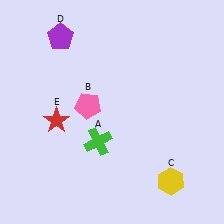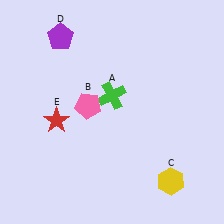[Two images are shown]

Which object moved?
The green cross (A) moved up.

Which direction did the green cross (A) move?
The green cross (A) moved up.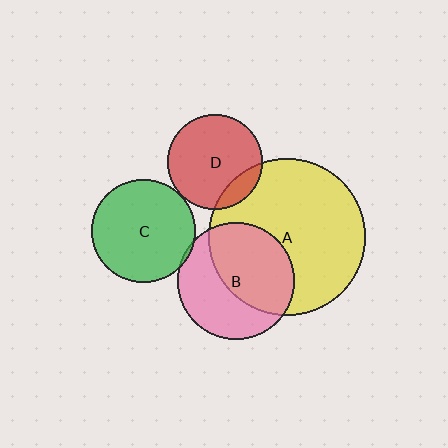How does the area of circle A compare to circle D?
Approximately 2.7 times.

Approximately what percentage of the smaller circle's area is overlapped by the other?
Approximately 55%.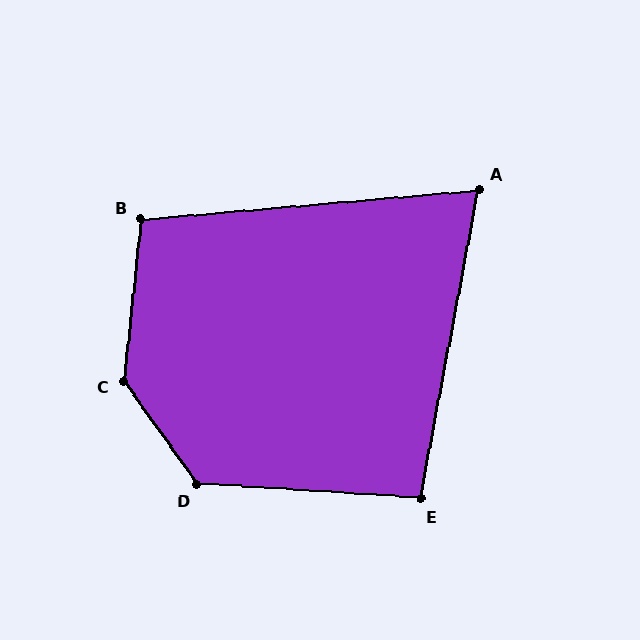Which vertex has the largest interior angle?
C, at approximately 139 degrees.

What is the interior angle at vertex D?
Approximately 129 degrees (obtuse).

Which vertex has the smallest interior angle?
A, at approximately 74 degrees.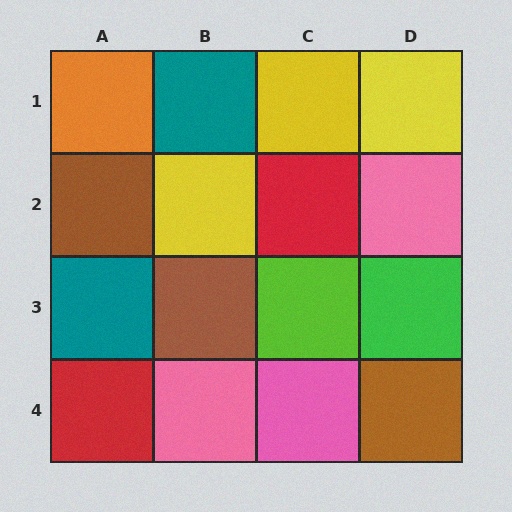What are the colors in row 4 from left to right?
Red, pink, pink, brown.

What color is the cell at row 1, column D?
Yellow.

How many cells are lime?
1 cell is lime.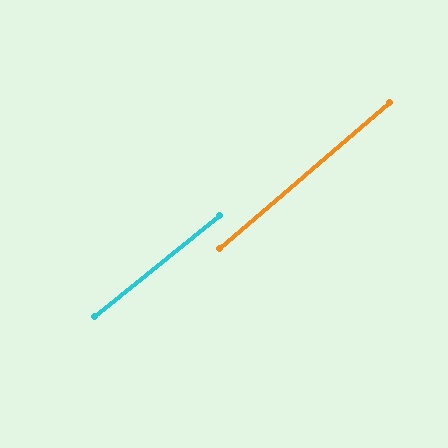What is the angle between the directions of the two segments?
Approximately 1 degree.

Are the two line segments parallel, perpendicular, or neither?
Parallel — their directions differ by only 1.5°.